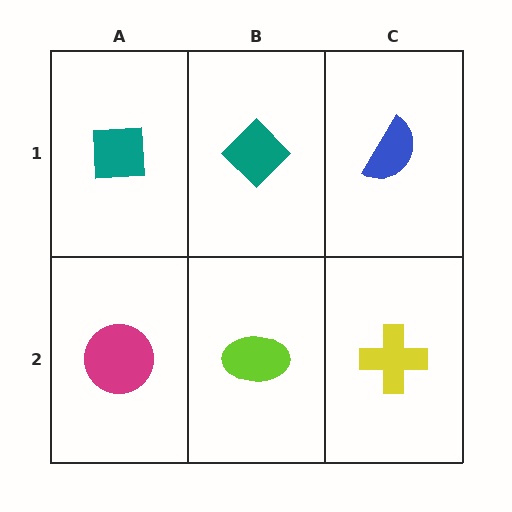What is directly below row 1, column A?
A magenta circle.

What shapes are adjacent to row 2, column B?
A teal diamond (row 1, column B), a magenta circle (row 2, column A), a yellow cross (row 2, column C).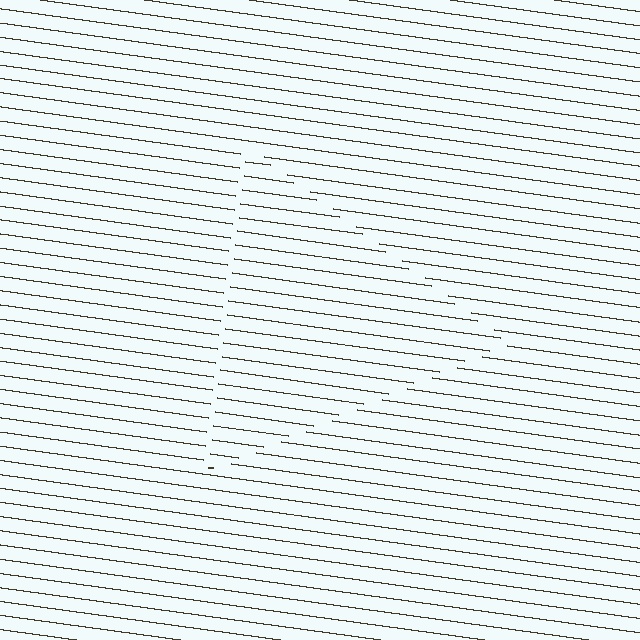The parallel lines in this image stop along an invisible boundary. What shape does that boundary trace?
An illusory triangle. The interior of the shape contains the same grating, shifted by half a period — the contour is defined by the phase discontinuity where line-ends from the inner and outer gratings abut.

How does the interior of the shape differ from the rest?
The interior of the shape contains the same grating, shifted by half a period — the contour is defined by the phase discontinuity where line-ends from the inner and outer gratings abut.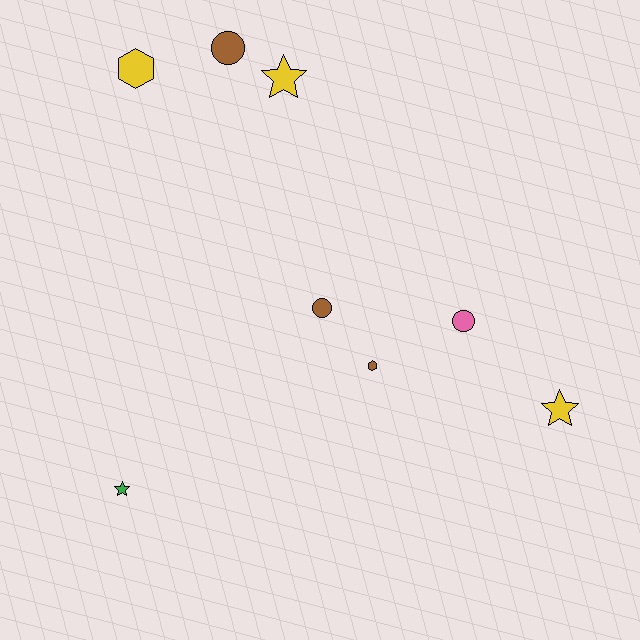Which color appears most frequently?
Brown, with 3 objects.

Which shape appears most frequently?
Star, with 3 objects.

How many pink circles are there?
There is 1 pink circle.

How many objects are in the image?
There are 8 objects.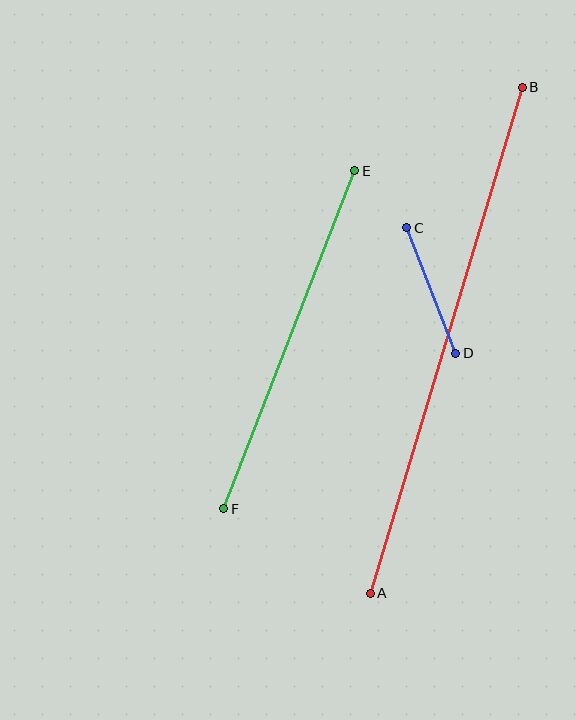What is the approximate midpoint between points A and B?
The midpoint is at approximately (446, 340) pixels.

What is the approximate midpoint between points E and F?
The midpoint is at approximately (289, 340) pixels.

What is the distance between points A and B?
The distance is approximately 528 pixels.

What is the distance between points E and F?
The distance is approximately 363 pixels.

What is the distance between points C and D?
The distance is approximately 135 pixels.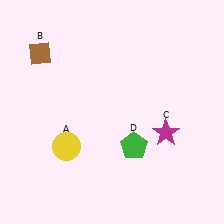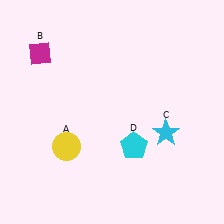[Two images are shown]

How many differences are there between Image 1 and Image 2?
There are 3 differences between the two images.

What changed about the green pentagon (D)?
In Image 1, D is green. In Image 2, it changed to cyan.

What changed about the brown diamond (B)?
In Image 1, B is brown. In Image 2, it changed to magenta.